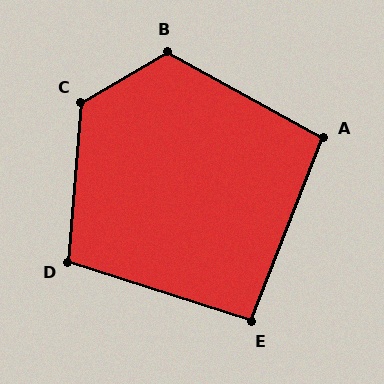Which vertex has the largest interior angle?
C, at approximately 125 degrees.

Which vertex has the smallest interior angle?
E, at approximately 94 degrees.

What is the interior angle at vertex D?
Approximately 103 degrees (obtuse).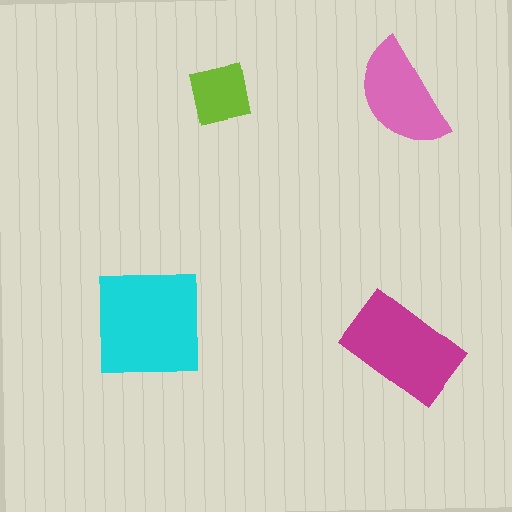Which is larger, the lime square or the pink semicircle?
The pink semicircle.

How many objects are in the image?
There are 4 objects in the image.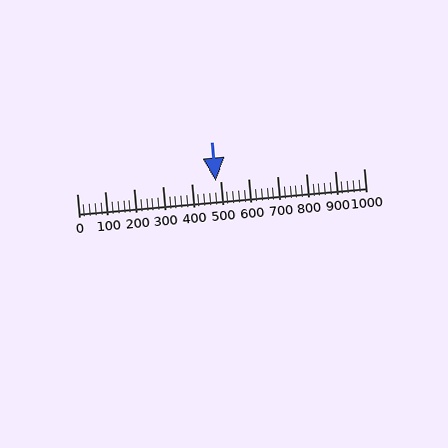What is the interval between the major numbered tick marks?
The major tick marks are spaced 100 units apart.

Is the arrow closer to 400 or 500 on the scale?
The arrow is closer to 500.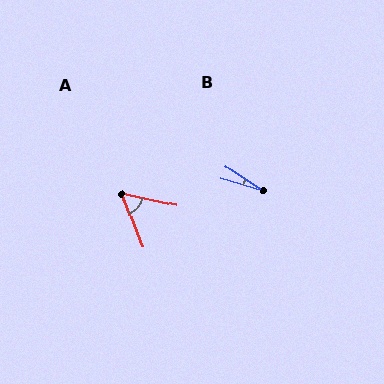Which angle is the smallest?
B, at approximately 17 degrees.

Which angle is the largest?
A, at approximately 56 degrees.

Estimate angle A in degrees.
Approximately 56 degrees.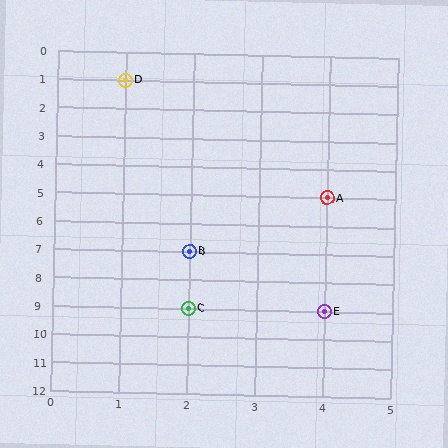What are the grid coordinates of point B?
Point B is at grid coordinates (2, 7).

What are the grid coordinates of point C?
Point C is at grid coordinates (2, 9).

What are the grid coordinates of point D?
Point D is at grid coordinates (1, 1).